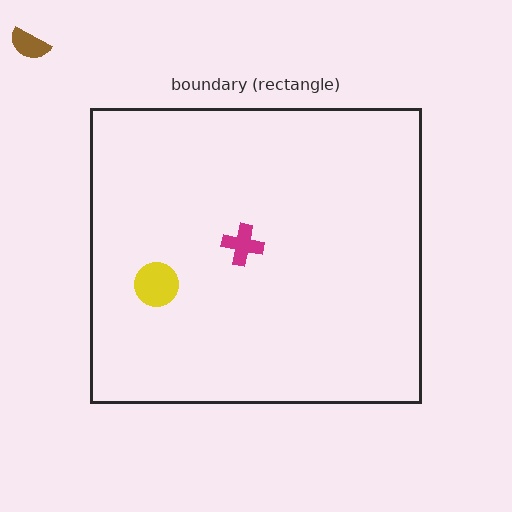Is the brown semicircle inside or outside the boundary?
Outside.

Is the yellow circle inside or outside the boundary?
Inside.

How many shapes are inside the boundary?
2 inside, 1 outside.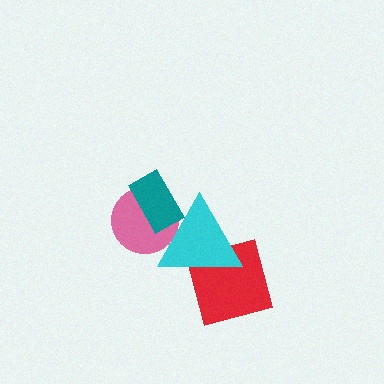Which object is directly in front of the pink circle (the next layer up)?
The teal rectangle is directly in front of the pink circle.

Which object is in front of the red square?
The cyan triangle is in front of the red square.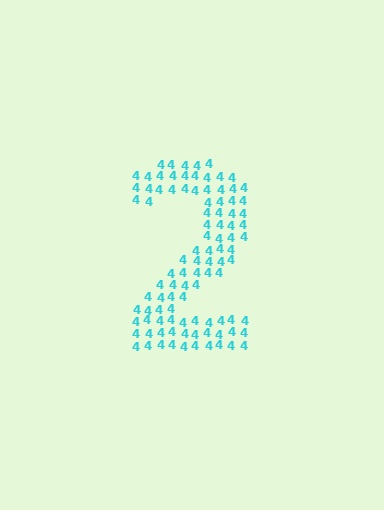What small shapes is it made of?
It is made of small digit 4's.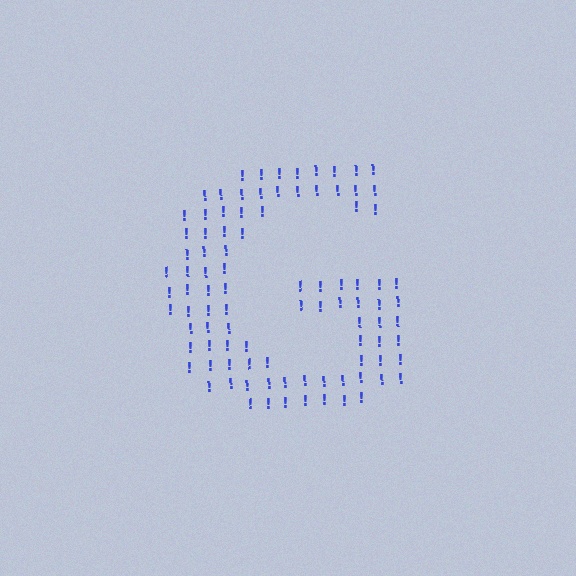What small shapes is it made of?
It is made of small exclamation marks.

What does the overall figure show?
The overall figure shows the letter G.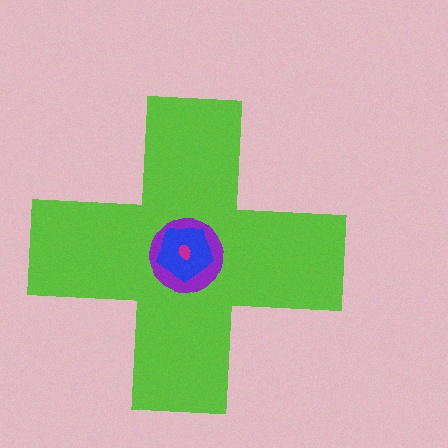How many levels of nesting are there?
4.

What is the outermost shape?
The lime cross.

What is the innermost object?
The magenta ellipse.